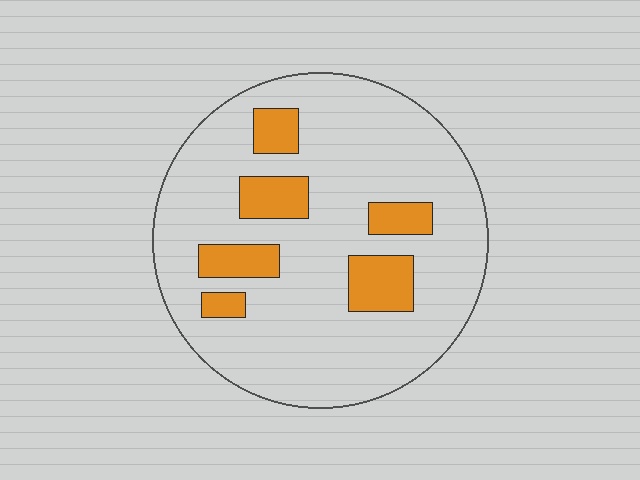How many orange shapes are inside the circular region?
6.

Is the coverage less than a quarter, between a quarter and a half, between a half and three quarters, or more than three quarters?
Less than a quarter.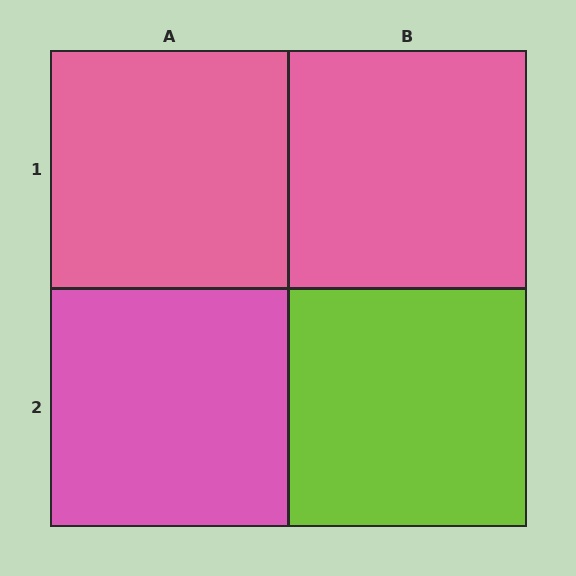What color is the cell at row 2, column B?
Lime.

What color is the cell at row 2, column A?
Pink.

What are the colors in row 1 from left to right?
Pink, pink.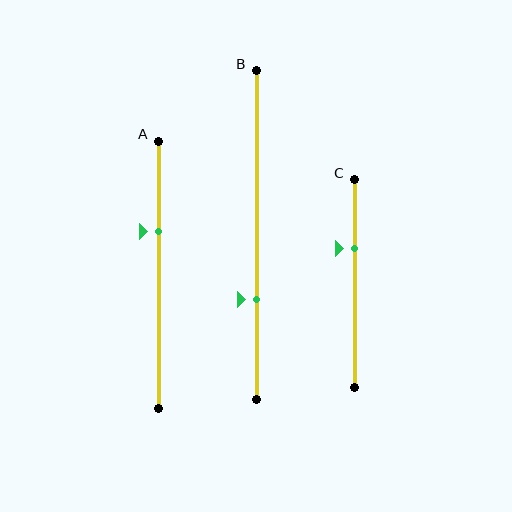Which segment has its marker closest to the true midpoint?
Segment A has its marker closest to the true midpoint.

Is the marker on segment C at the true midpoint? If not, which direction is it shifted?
No, the marker on segment C is shifted upward by about 17% of the segment length.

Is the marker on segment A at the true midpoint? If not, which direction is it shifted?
No, the marker on segment A is shifted upward by about 16% of the segment length.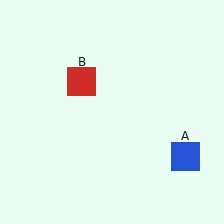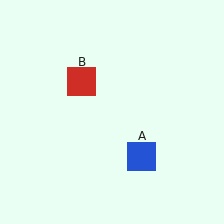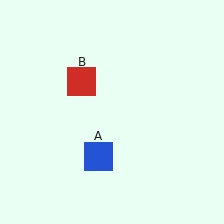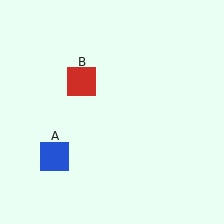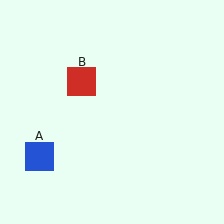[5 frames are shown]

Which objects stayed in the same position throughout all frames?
Red square (object B) remained stationary.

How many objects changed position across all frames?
1 object changed position: blue square (object A).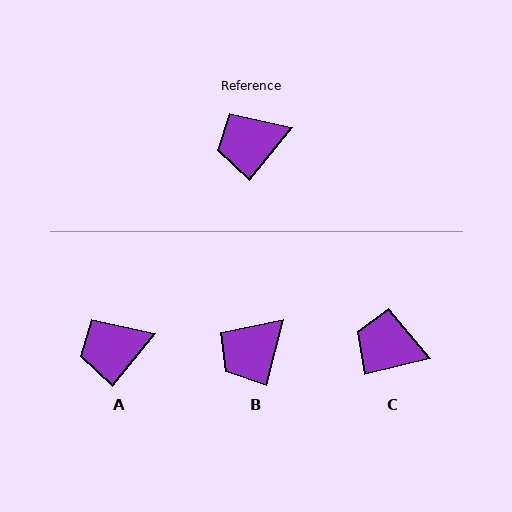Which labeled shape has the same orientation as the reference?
A.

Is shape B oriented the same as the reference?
No, it is off by about 24 degrees.